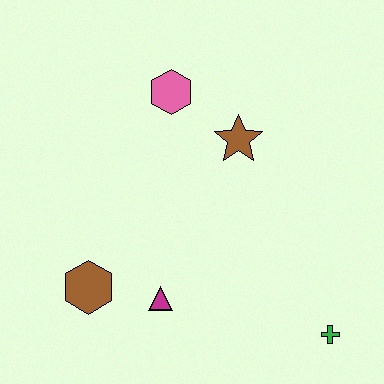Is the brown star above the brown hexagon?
Yes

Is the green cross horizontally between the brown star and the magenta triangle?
No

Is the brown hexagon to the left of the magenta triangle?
Yes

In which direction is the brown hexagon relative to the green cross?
The brown hexagon is to the left of the green cross.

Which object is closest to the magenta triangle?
The brown hexagon is closest to the magenta triangle.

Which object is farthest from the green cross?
The pink hexagon is farthest from the green cross.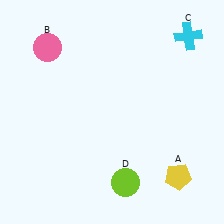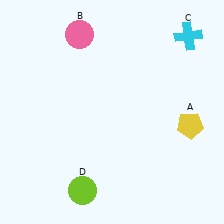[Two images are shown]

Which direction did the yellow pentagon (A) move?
The yellow pentagon (A) moved up.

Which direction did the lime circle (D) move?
The lime circle (D) moved left.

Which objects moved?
The objects that moved are: the yellow pentagon (A), the pink circle (B), the lime circle (D).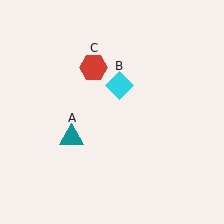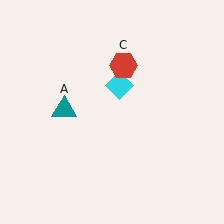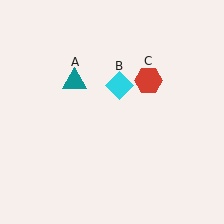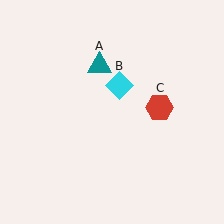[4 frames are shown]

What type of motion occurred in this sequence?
The teal triangle (object A), red hexagon (object C) rotated clockwise around the center of the scene.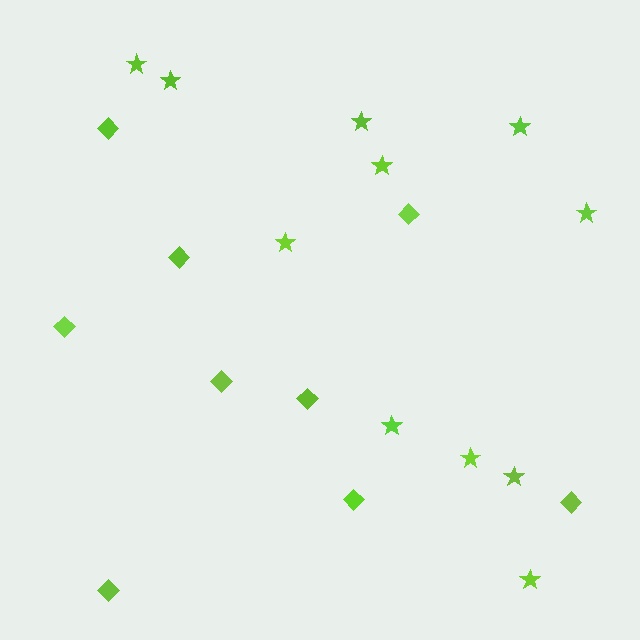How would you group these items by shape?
There are 2 groups: one group of diamonds (9) and one group of stars (11).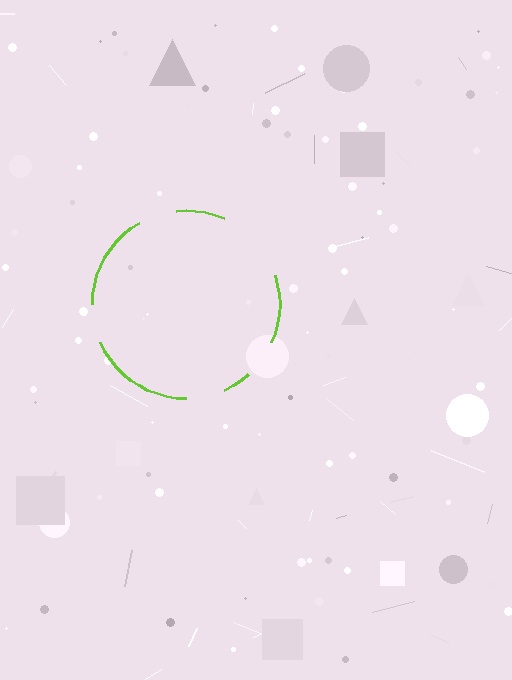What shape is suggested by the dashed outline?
The dashed outline suggests a circle.